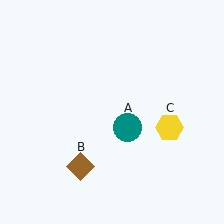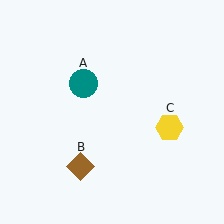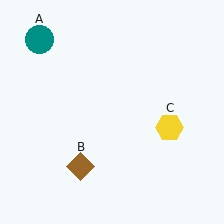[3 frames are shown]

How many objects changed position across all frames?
1 object changed position: teal circle (object A).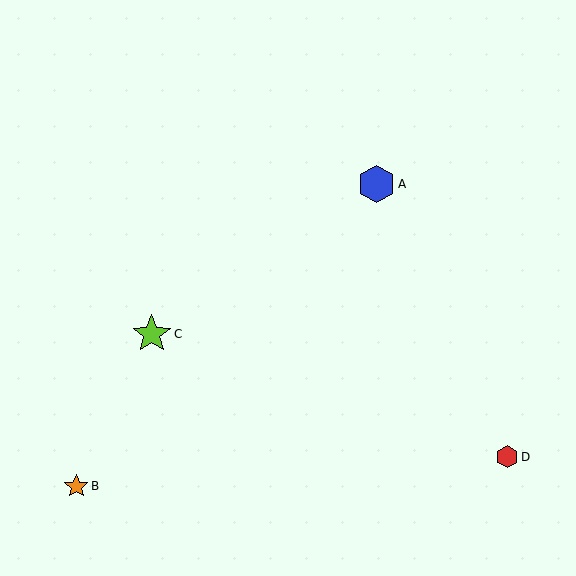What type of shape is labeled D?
Shape D is a red hexagon.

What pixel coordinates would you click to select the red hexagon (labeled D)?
Click at (507, 457) to select the red hexagon D.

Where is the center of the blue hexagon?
The center of the blue hexagon is at (377, 184).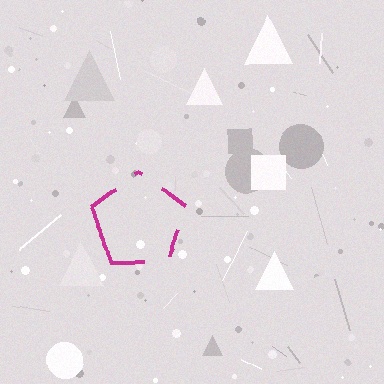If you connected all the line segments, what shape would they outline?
They would outline a pentagon.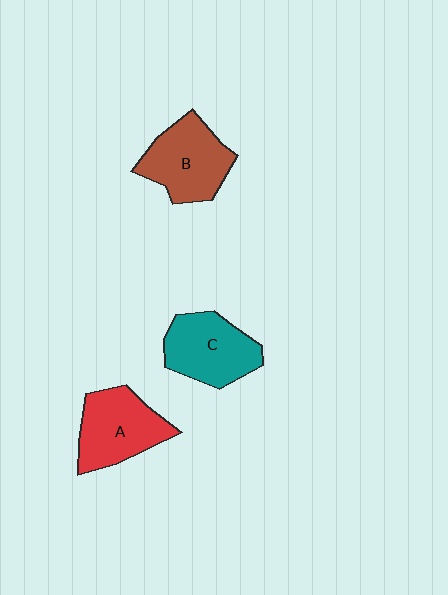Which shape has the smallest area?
Shape C (teal).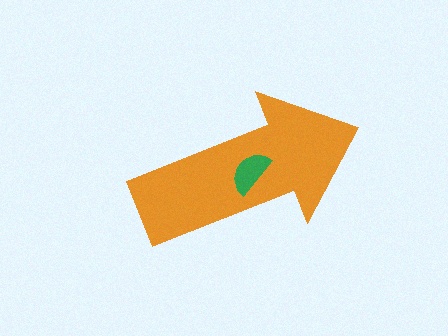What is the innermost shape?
The green semicircle.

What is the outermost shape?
The orange arrow.